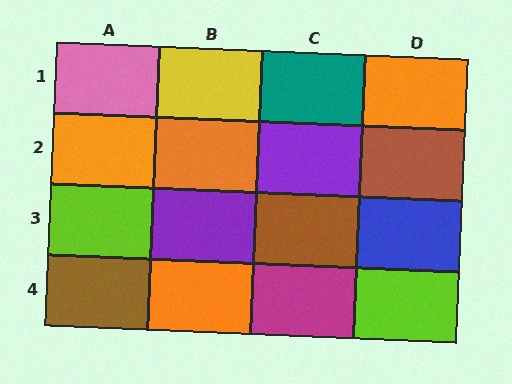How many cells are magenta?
1 cell is magenta.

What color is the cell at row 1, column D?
Orange.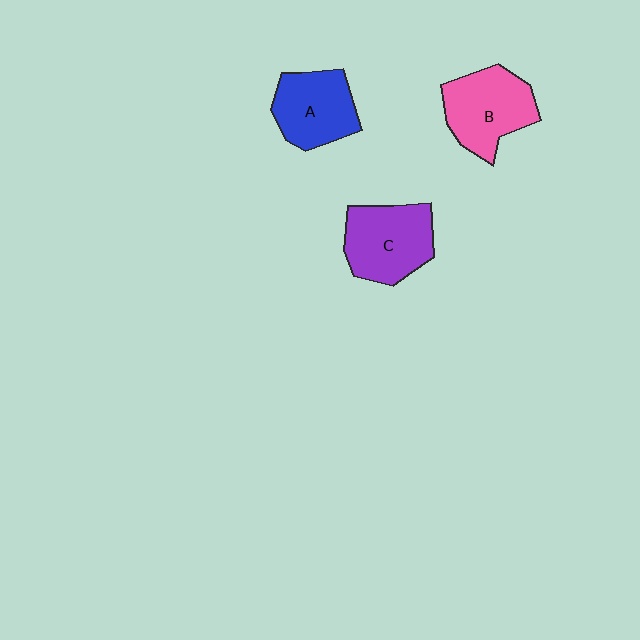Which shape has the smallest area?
Shape A (blue).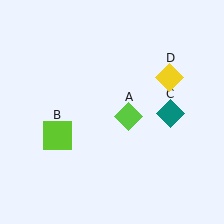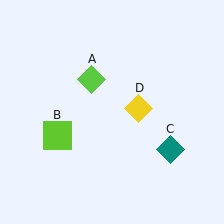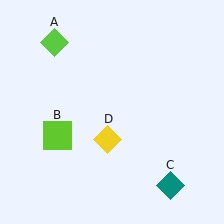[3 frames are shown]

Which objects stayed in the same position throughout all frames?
Lime square (object B) remained stationary.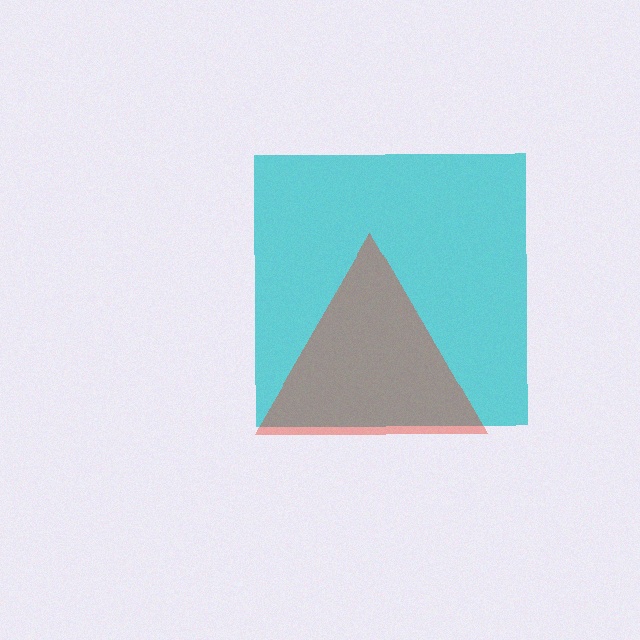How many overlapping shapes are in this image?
There are 2 overlapping shapes in the image.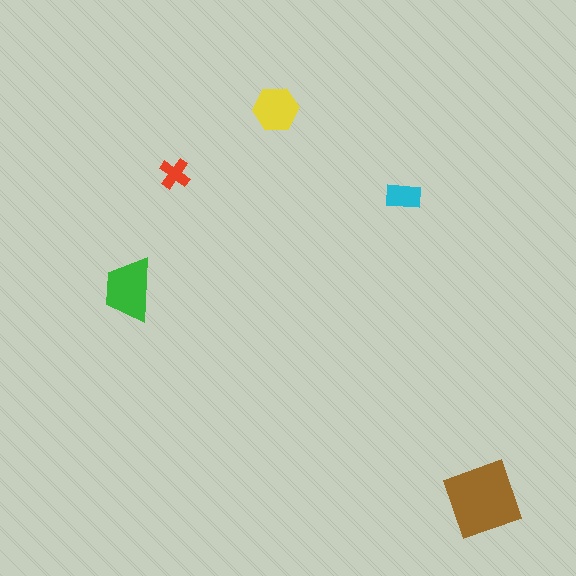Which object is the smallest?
The red cross.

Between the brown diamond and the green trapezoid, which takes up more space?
The brown diamond.